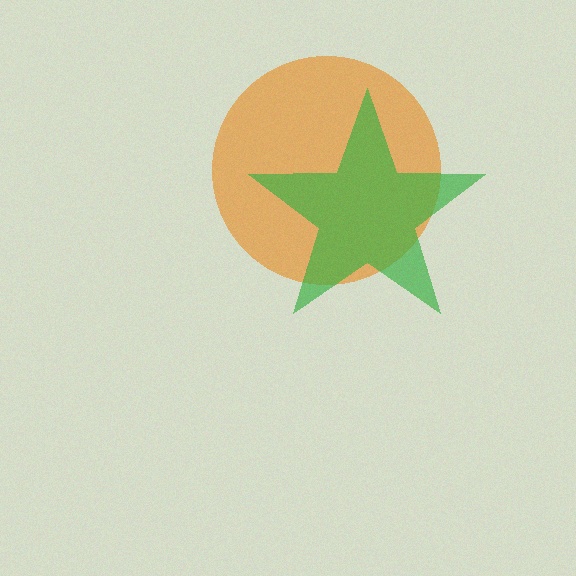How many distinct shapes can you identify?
There are 2 distinct shapes: an orange circle, a green star.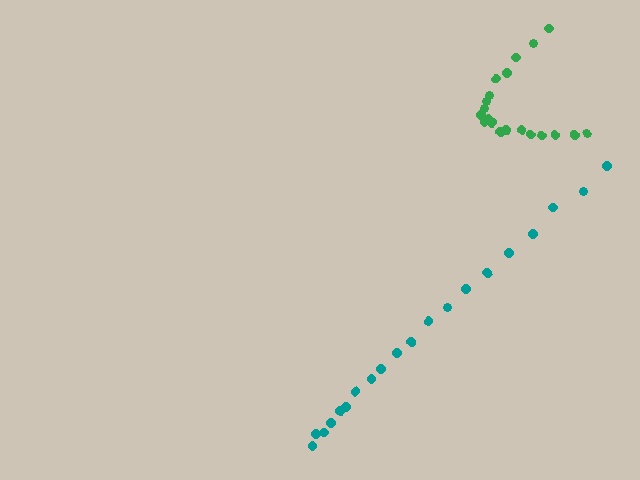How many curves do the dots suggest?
There are 2 distinct paths.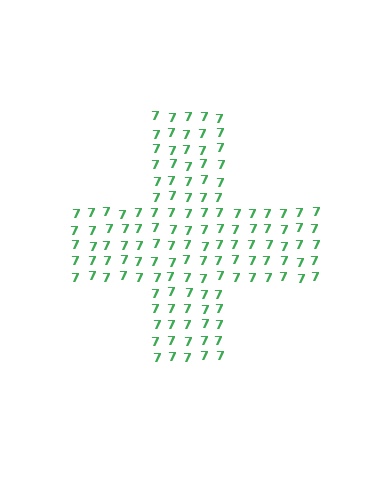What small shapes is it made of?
It is made of small digit 7's.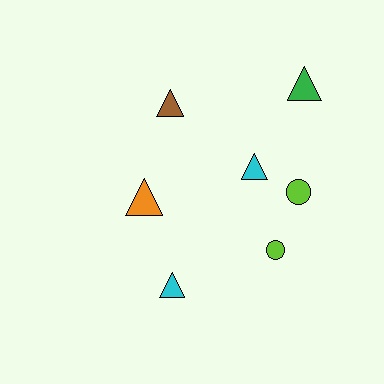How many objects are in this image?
There are 7 objects.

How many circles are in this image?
There are 2 circles.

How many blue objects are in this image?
There are no blue objects.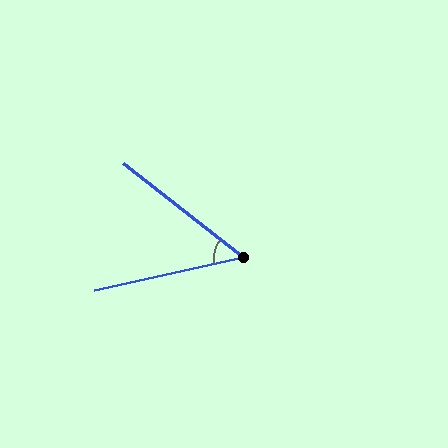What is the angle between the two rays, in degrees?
Approximately 50 degrees.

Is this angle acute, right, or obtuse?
It is acute.